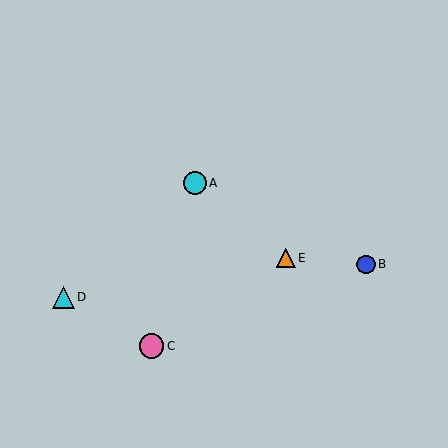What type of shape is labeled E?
Shape E is an orange triangle.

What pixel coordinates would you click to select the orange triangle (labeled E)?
Click at (286, 258) to select the orange triangle E.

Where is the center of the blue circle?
The center of the blue circle is at (366, 264).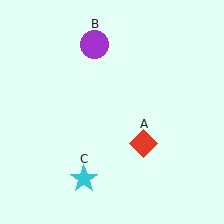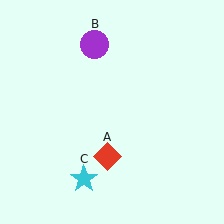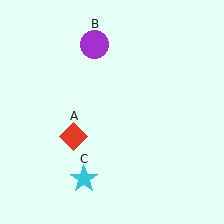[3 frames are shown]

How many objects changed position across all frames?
1 object changed position: red diamond (object A).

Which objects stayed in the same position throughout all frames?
Purple circle (object B) and cyan star (object C) remained stationary.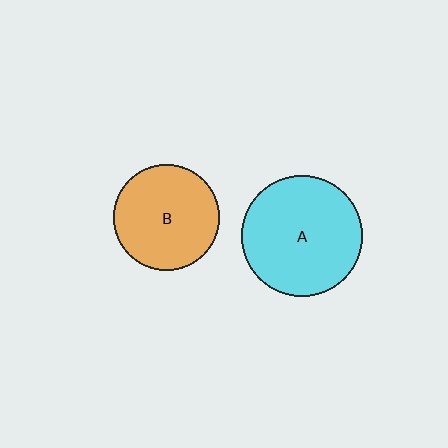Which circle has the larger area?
Circle A (cyan).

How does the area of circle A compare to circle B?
Approximately 1.3 times.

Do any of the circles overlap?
No, none of the circles overlap.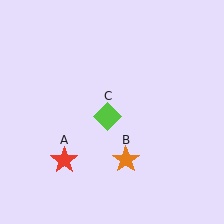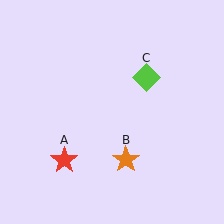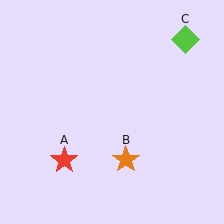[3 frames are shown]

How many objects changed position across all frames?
1 object changed position: lime diamond (object C).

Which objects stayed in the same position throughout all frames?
Red star (object A) and orange star (object B) remained stationary.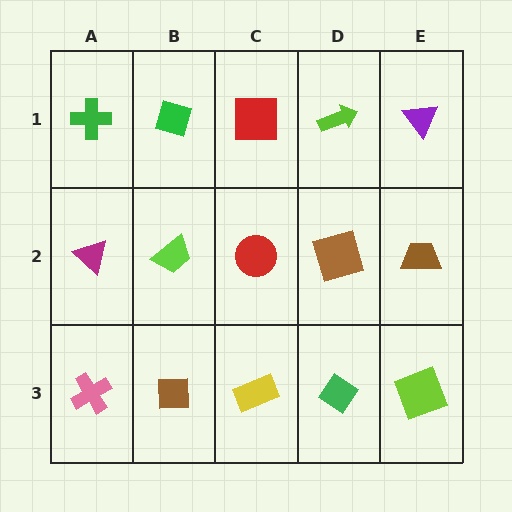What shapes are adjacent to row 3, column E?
A brown trapezoid (row 2, column E), a green diamond (row 3, column D).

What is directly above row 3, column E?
A brown trapezoid.